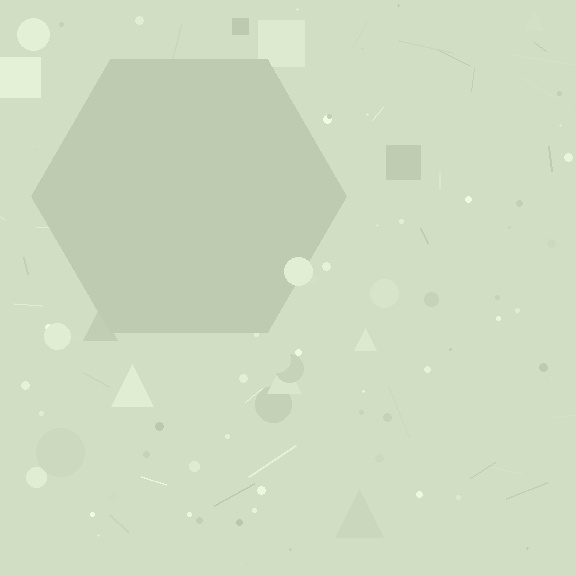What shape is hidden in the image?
A hexagon is hidden in the image.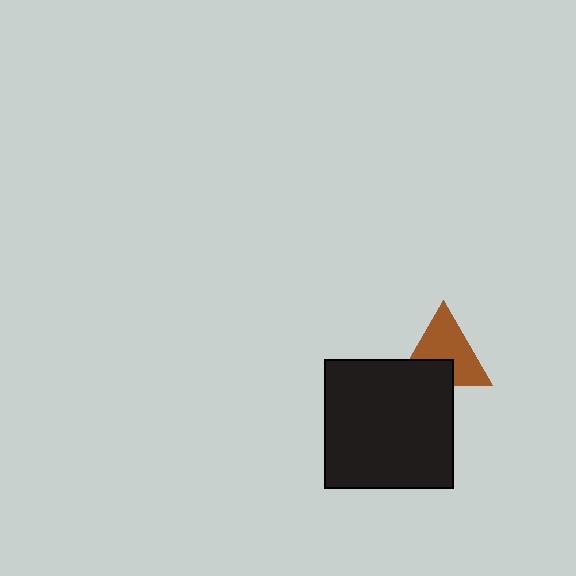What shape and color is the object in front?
The object in front is a black square.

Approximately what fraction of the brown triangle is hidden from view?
Roughly 32% of the brown triangle is hidden behind the black square.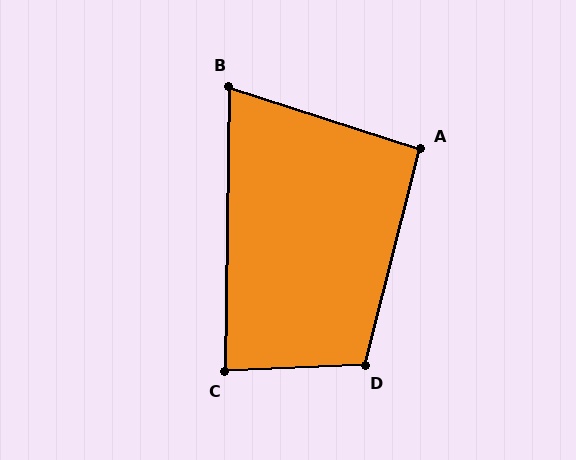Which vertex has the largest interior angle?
D, at approximately 107 degrees.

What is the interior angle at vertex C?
Approximately 86 degrees (approximately right).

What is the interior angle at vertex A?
Approximately 94 degrees (approximately right).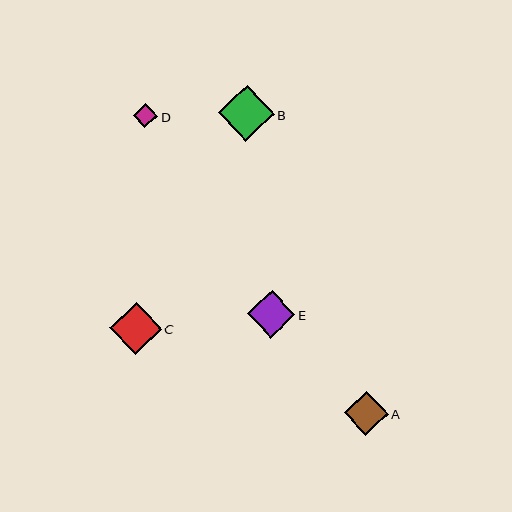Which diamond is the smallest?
Diamond D is the smallest with a size of approximately 24 pixels.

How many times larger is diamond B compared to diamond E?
Diamond B is approximately 1.2 times the size of diamond E.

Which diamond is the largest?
Diamond B is the largest with a size of approximately 56 pixels.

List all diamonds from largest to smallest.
From largest to smallest: B, C, E, A, D.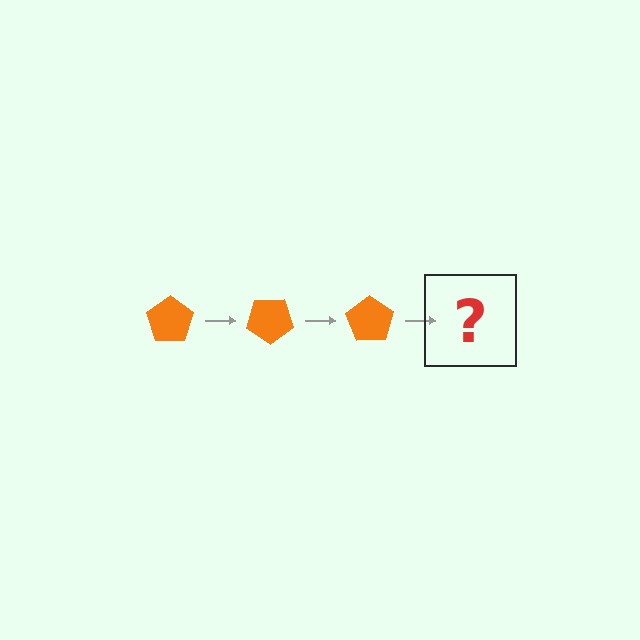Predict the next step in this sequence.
The next step is an orange pentagon rotated 105 degrees.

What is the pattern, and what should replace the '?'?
The pattern is that the pentagon rotates 35 degrees each step. The '?' should be an orange pentagon rotated 105 degrees.